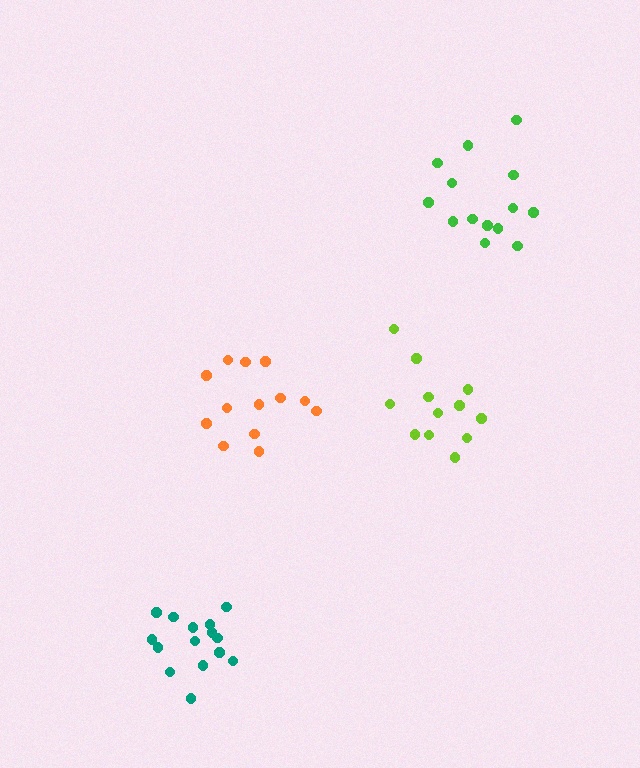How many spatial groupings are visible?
There are 4 spatial groupings.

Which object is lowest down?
The teal cluster is bottommost.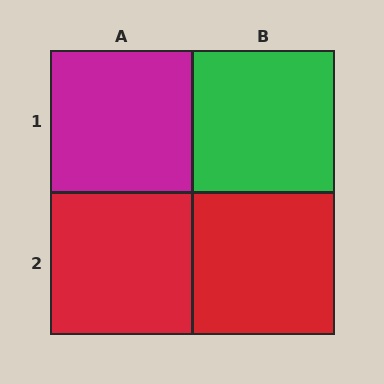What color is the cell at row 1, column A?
Magenta.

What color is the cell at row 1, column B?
Green.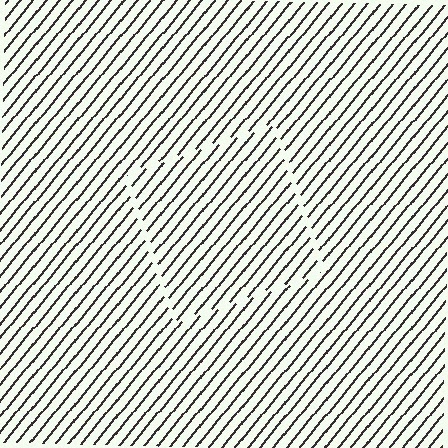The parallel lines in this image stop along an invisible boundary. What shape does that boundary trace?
An illusory square. The interior of the shape contains the same grating, shifted by half a period — the contour is defined by the phase discontinuity where line-ends from the inner and outer gratings abut.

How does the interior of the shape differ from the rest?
The interior of the shape contains the same grating, shifted by half a period — the contour is defined by the phase discontinuity where line-ends from the inner and outer gratings abut.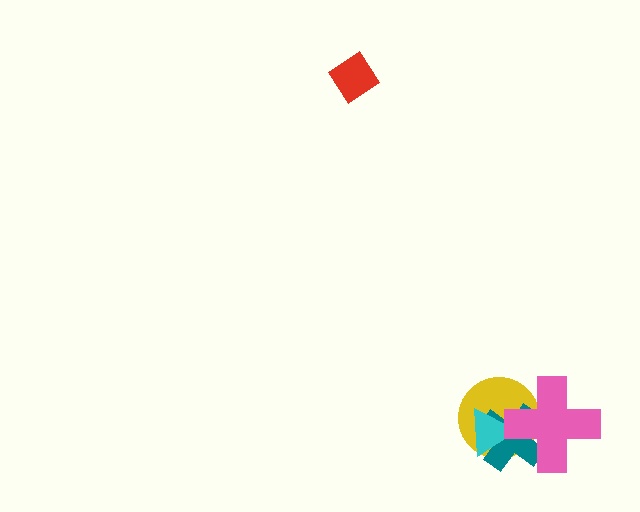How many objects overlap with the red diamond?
0 objects overlap with the red diamond.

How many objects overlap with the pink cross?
3 objects overlap with the pink cross.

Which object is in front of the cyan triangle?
The pink cross is in front of the cyan triangle.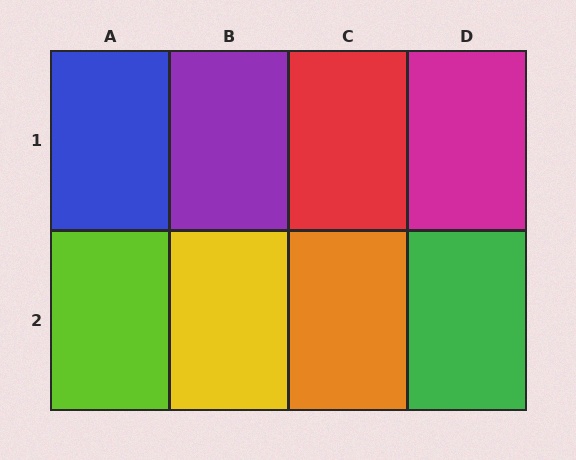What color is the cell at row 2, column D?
Green.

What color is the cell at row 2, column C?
Orange.